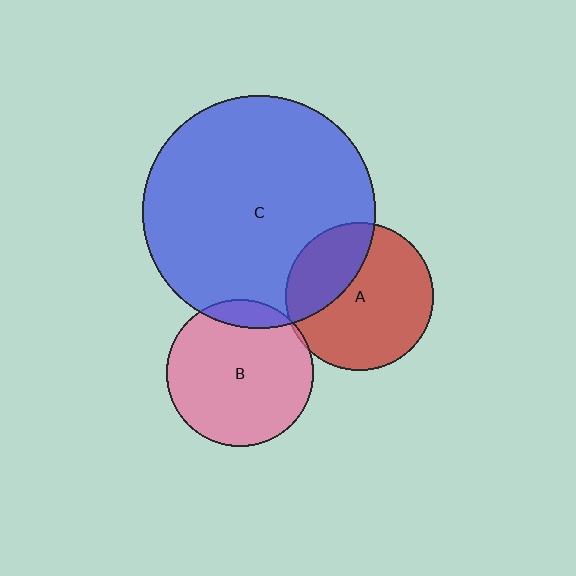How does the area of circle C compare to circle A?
Approximately 2.5 times.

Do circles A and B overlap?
Yes.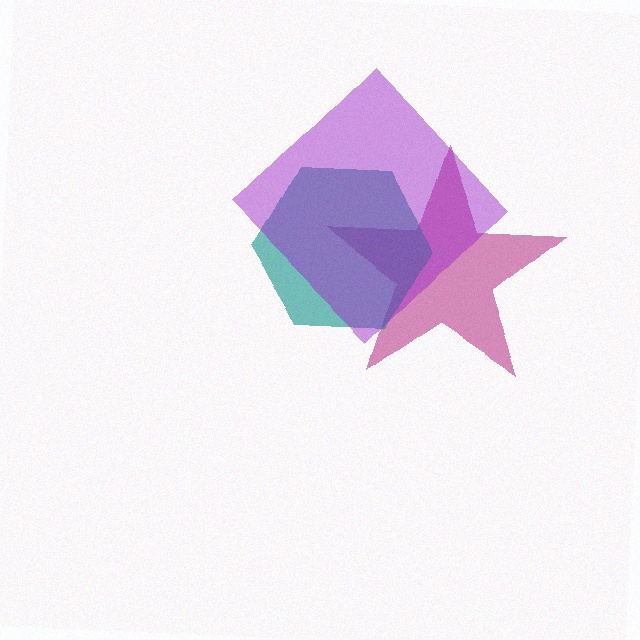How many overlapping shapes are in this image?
There are 3 overlapping shapes in the image.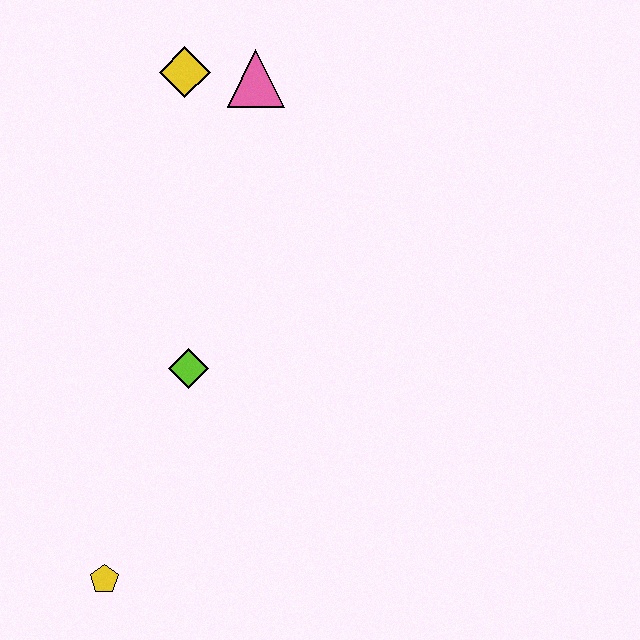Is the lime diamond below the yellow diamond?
Yes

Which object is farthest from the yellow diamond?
The yellow pentagon is farthest from the yellow diamond.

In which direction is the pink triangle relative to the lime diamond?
The pink triangle is above the lime diamond.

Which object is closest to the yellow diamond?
The pink triangle is closest to the yellow diamond.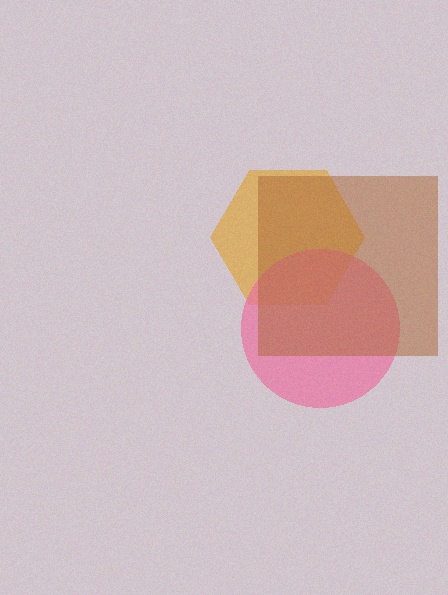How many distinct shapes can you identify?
There are 3 distinct shapes: an orange hexagon, a pink circle, a brown square.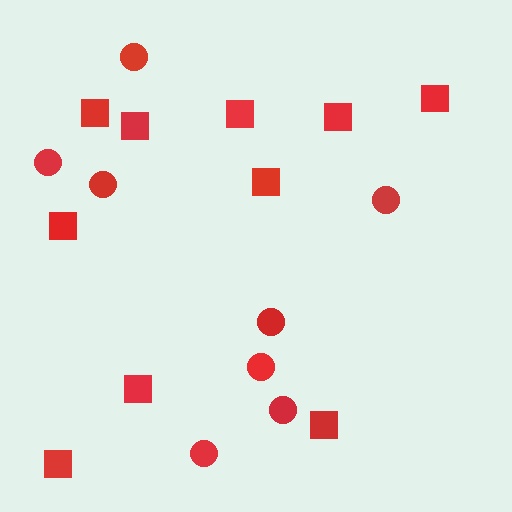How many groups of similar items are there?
There are 2 groups: one group of circles (8) and one group of squares (10).